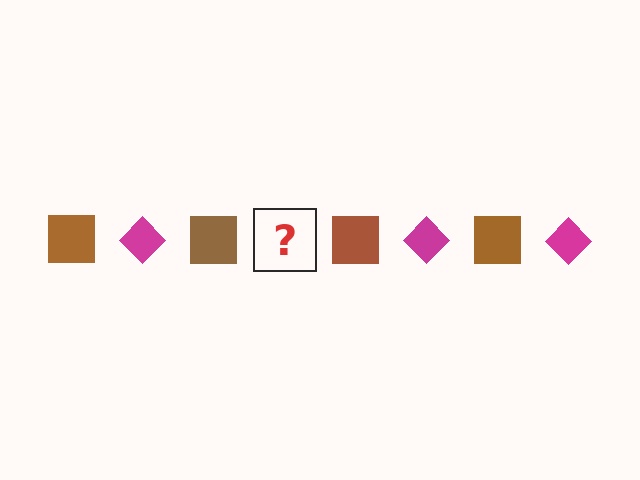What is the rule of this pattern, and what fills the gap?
The rule is that the pattern alternates between brown square and magenta diamond. The gap should be filled with a magenta diamond.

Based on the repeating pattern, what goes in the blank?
The blank should be a magenta diamond.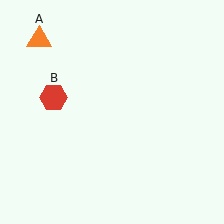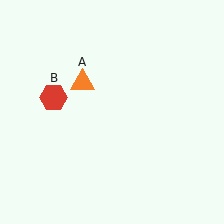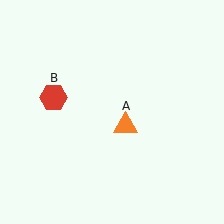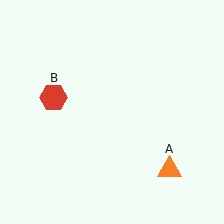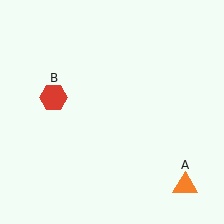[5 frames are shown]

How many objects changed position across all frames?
1 object changed position: orange triangle (object A).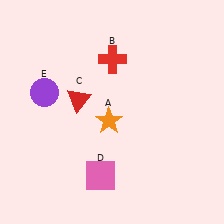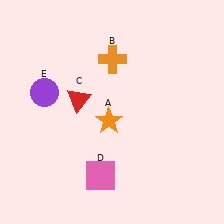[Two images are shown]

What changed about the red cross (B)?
In Image 1, B is red. In Image 2, it changed to orange.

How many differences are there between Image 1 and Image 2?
There is 1 difference between the two images.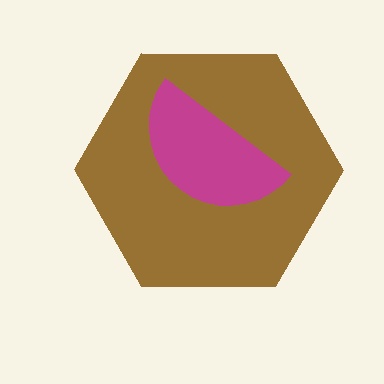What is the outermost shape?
The brown hexagon.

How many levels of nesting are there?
2.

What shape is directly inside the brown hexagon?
The magenta semicircle.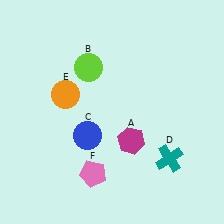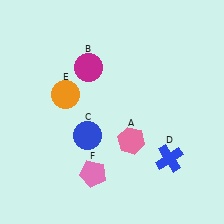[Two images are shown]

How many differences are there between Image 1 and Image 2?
There are 3 differences between the two images.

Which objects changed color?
A changed from magenta to pink. B changed from lime to magenta. D changed from teal to blue.